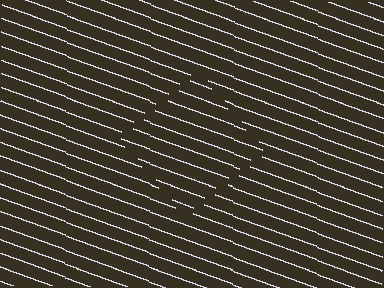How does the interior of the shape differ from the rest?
The interior of the shape contains the same grating, shifted by half a period — the contour is defined by the phase discontinuity where line-ends from the inner and outer gratings abut.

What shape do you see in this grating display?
An illusory square. The interior of the shape contains the same grating, shifted by half a period — the contour is defined by the phase discontinuity where line-ends from the inner and outer gratings abut.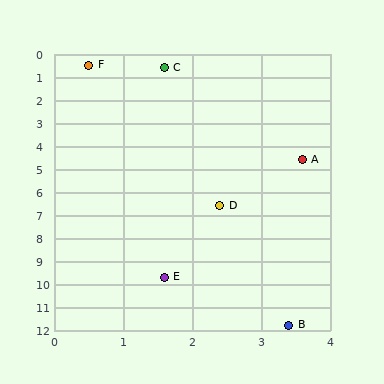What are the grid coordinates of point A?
Point A is at approximately (3.6, 4.6).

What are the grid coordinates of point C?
Point C is at approximately (1.6, 0.6).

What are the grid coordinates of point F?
Point F is at approximately (0.5, 0.5).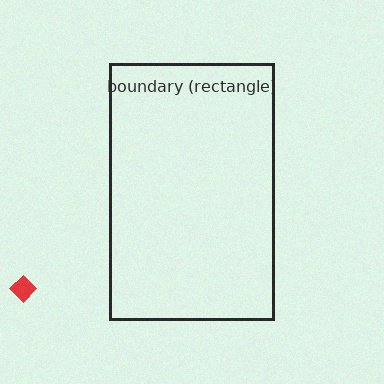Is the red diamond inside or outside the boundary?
Outside.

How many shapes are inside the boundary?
0 inside, 1 outside.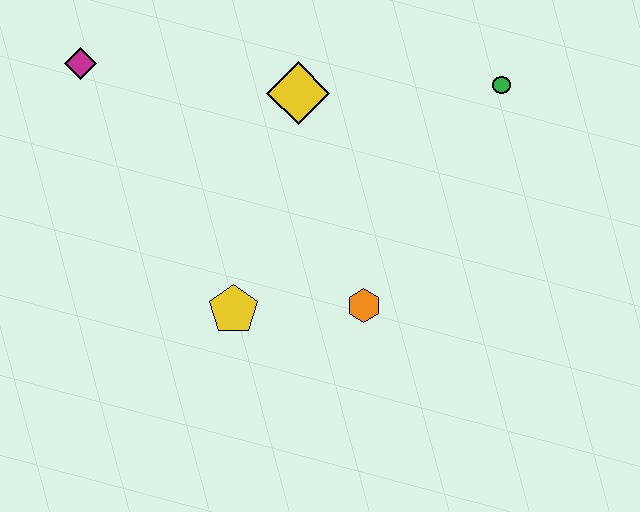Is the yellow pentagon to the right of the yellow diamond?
No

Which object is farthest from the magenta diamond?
The green circle is farthest from the magenta diamond.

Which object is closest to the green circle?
The yellow diamond is closest to the green circle.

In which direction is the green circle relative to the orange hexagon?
The green circle is above the orange hexagon.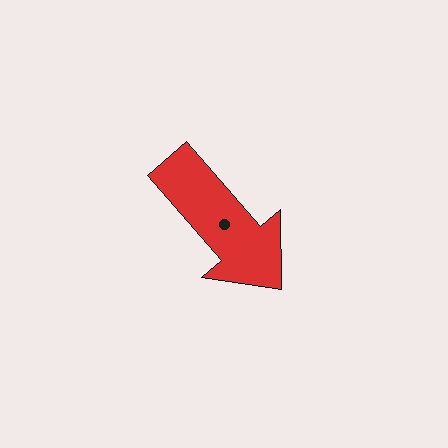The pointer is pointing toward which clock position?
Roughly 5 o'clock.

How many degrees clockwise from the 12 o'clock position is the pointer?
Approximately 139 degrees.